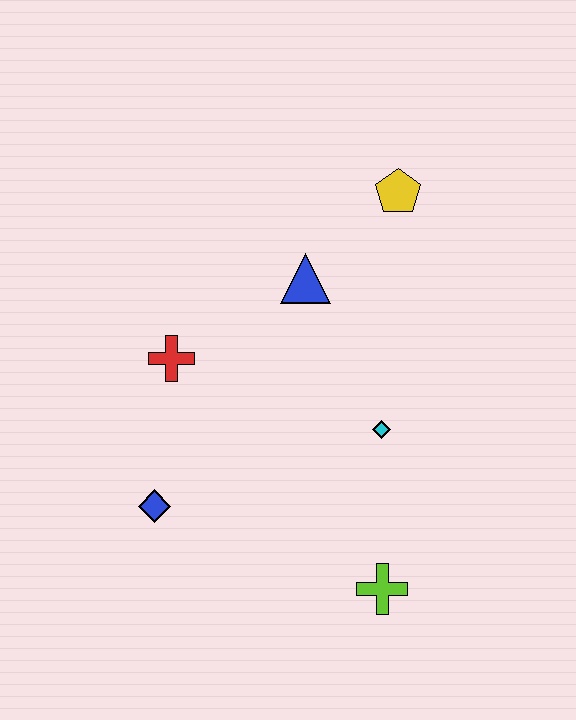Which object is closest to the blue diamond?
The red cross is closest to the blue diamond.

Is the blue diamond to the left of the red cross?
Yes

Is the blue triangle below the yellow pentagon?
Yes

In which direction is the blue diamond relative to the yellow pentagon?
The blue diamond is below the yellow pentagon.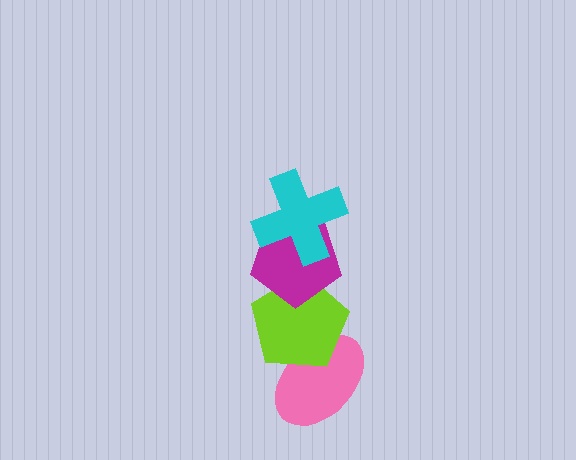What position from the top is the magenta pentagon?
The magenta pentagon is 2nd from the top.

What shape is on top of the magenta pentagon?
The cyan cross is on top of the magenta pentagon.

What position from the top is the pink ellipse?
The pink ellipse is 4th from the top.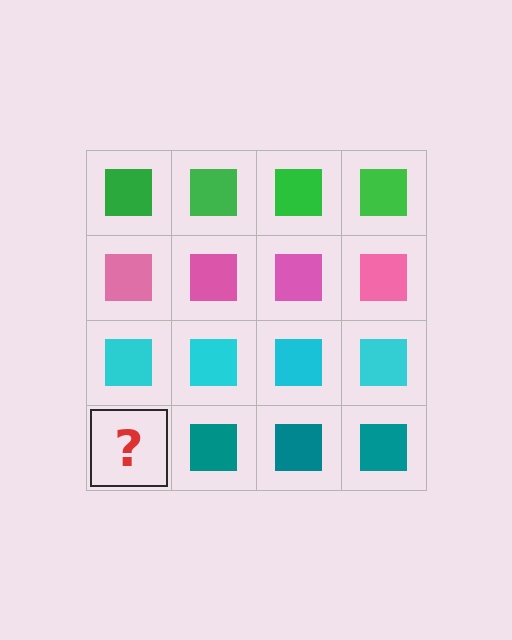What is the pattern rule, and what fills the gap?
The rule is that each row has a consistent color. The gap should be filled with a teal square.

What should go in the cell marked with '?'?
The missing cell should contain a teal square.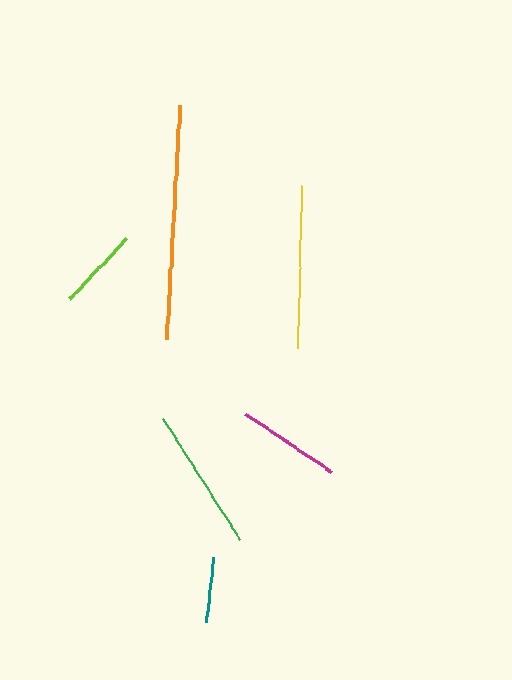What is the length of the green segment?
The green segment is approximately 143 pixels long.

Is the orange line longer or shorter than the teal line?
The orange line is longer than the teal line.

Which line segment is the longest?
The orange line is the longest at approximately 234 pixels.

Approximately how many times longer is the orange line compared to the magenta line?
The orange line is approximately 2.3 times the length of the magenta line.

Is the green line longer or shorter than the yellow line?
The yellow line is longer than the green line.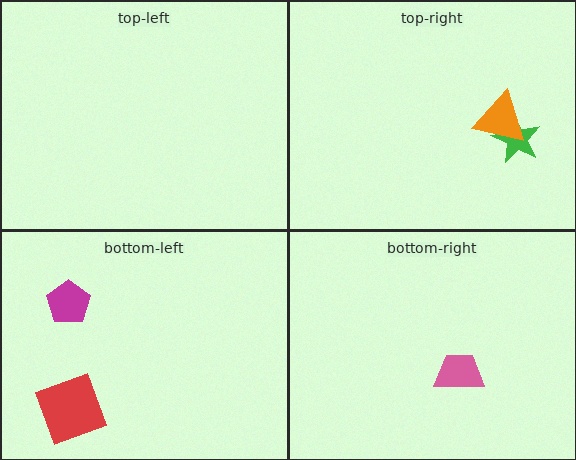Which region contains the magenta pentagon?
The bottom-left region.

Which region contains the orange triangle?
The top-right region.